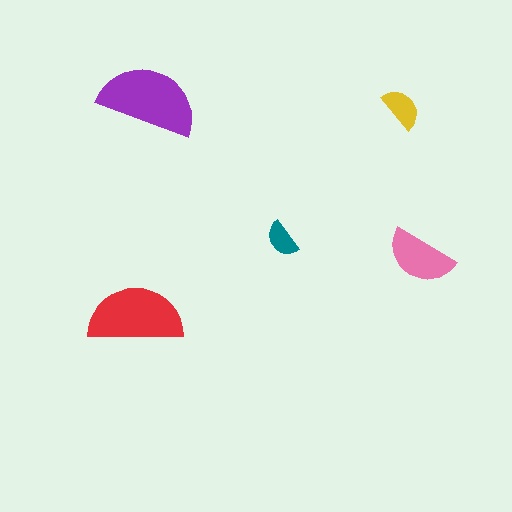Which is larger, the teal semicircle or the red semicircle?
The red one.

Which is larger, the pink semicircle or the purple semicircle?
The purple one.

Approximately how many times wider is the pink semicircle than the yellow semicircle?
About 1.5 times wider.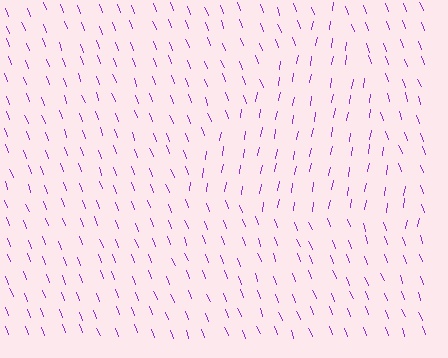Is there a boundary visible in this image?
Yes, there is a texture boundary formed by a change in line orientation.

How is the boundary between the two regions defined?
The boundary is defined purely by a change in line orientation (approximately 30 degrees difference). All lines are the same color and thickness.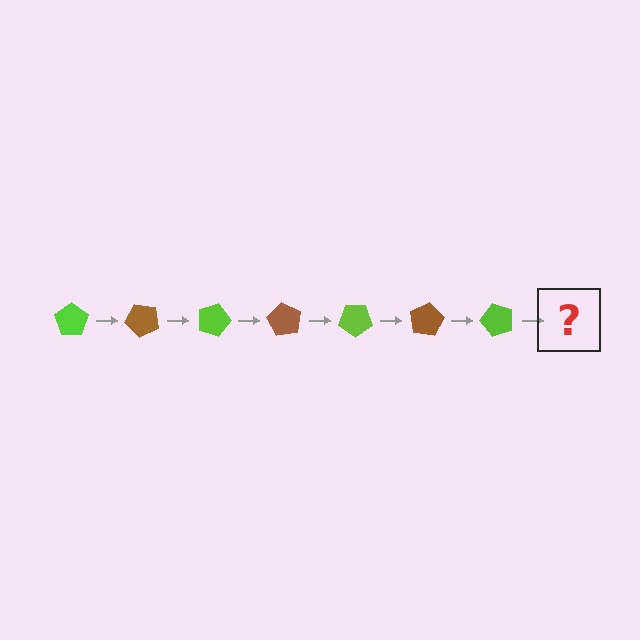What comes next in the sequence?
The next element should be a brown pentagon, rotated 315 degrees from the start.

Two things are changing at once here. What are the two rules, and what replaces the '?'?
The two rules are that it rotates 45 degrees each step and the color cycles through lime and brown. The '?' should be a brown pentagon, rotated 315 degrees from the start.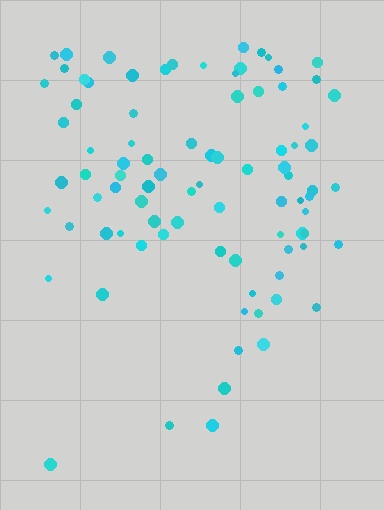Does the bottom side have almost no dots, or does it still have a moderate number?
Still a moderate number, just noticeably fewer than the top.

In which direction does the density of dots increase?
From bottom to top, with the top side densest.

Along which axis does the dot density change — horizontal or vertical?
Vertical.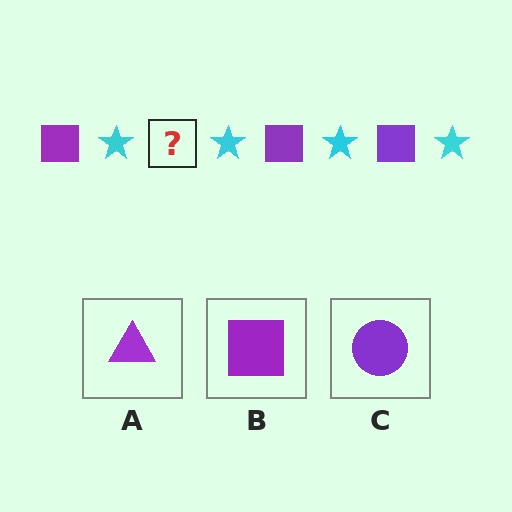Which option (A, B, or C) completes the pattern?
B.